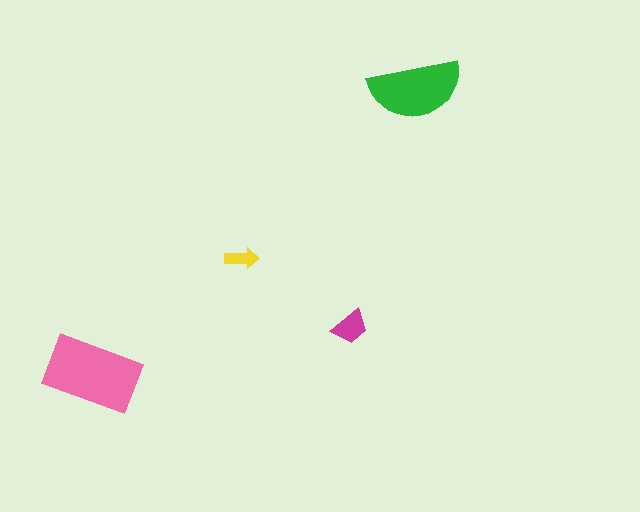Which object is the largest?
The pink rectangle.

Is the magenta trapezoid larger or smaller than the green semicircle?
Smaller.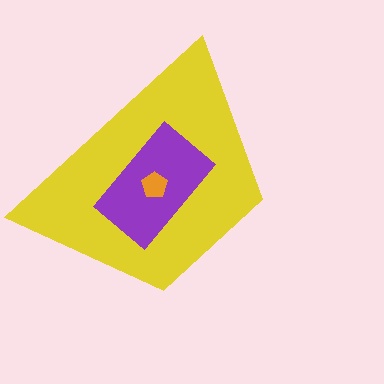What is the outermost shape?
The yellow trapezoid.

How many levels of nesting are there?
3.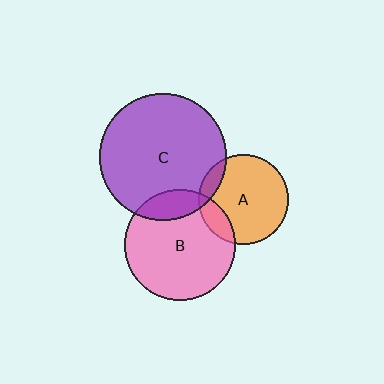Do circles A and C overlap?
Yes.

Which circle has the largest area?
Circle C (purple).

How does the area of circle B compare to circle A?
Approximately 1.5 times.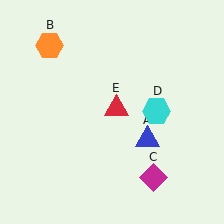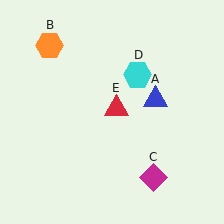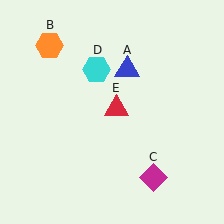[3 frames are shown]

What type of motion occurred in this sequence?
The blue triangle (object A), cyan hexagon (object D) rotated counterclockwise around the center of the scene.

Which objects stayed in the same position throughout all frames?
Orange hexagon (object B) and magenta diamond (object C) and red triangle (object E) remained stationary.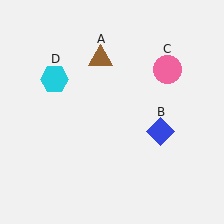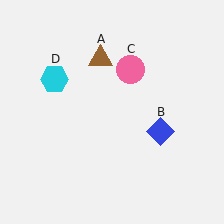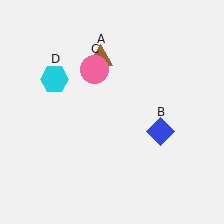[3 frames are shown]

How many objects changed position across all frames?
1 object changed position: pink circle (object C).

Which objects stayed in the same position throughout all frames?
Brown triangle (object A) and blue diamond (object B) and cyan hexagon (object D) remained stationary.